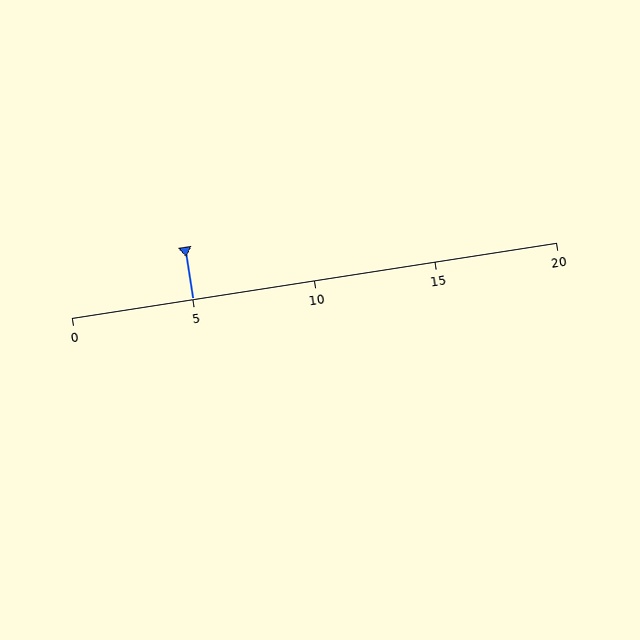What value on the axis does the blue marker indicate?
The marker indicates approximately 5.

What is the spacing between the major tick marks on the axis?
The major ticks are spaced 5 apart.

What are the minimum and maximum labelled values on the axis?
The axis runs from 0 to 20.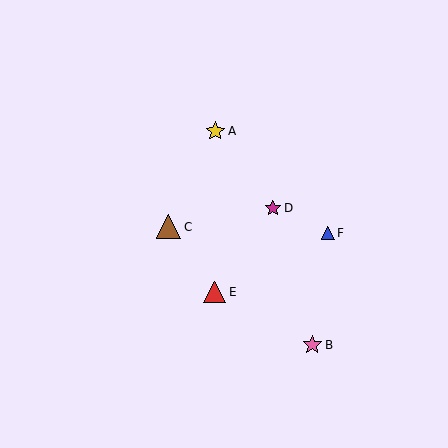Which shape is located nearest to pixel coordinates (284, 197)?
The magenta star (labeled D) at (273, 208) is nearest to that location.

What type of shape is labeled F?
Shape F is a blue triangle.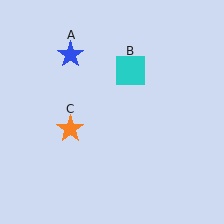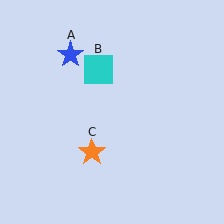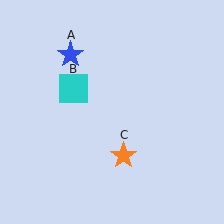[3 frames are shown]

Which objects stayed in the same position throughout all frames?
Blue star (object A) remained stationary.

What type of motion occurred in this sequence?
The cyan square (object B), orange star (object C) rotated counterclockwise around the center of the scene.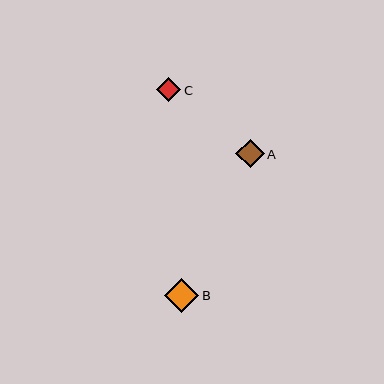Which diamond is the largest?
Diamond B is the largest with a size of approximately 35 pixels.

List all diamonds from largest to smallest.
From largest to smallest: B, A, C.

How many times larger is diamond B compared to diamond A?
Diamond B is approximately 1.2 times the size of diamond A.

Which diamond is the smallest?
Diamond C is the smallest with a size of approximately 24 pixels.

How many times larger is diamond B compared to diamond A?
Diamond B is approximately 1.2 times the size of diamond A.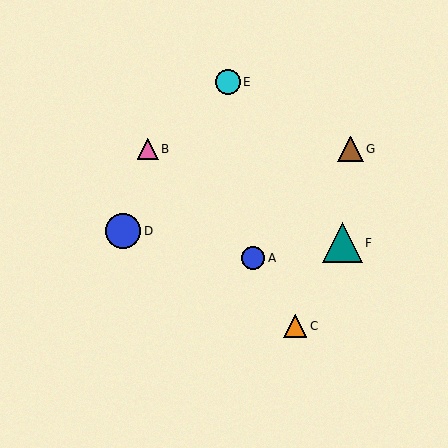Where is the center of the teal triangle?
The center of the teal triangle is at (342, 243).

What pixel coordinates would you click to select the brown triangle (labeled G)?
Click at (350, 149) to select the brown triangle G.